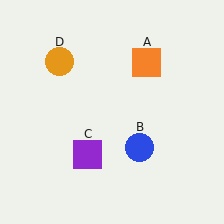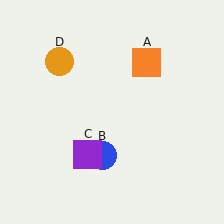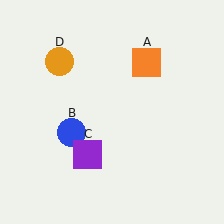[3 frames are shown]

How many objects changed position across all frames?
1 object changed position: blue circle (object B).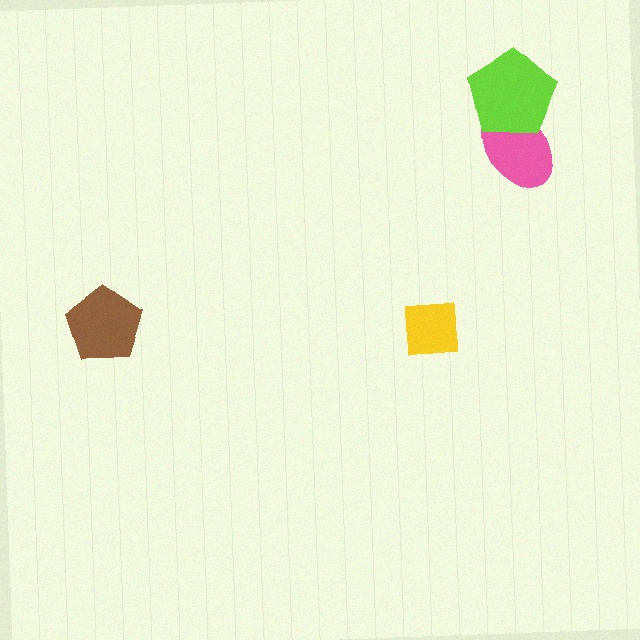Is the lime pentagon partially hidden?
No, no other shape covers it.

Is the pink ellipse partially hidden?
Yes, it is partially covered by another shape.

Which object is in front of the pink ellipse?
The lime pentagon is in front of the pink ellipse.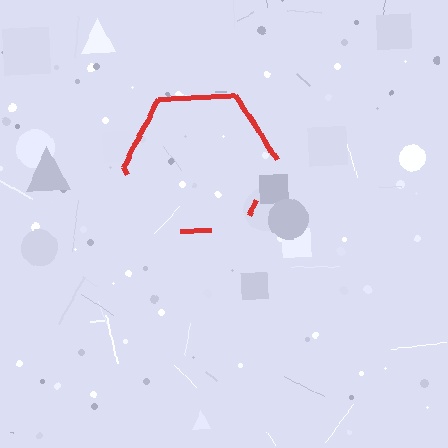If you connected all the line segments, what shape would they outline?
They would outline a hexagon.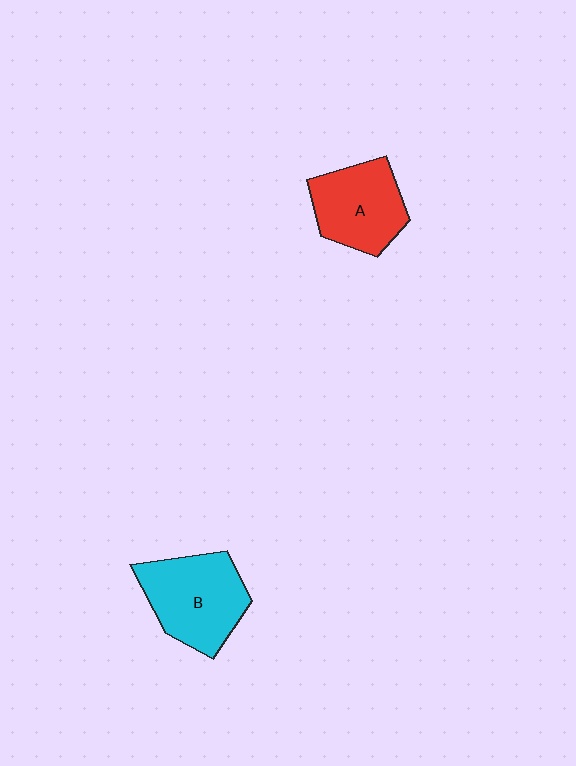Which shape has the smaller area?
Shape A (red).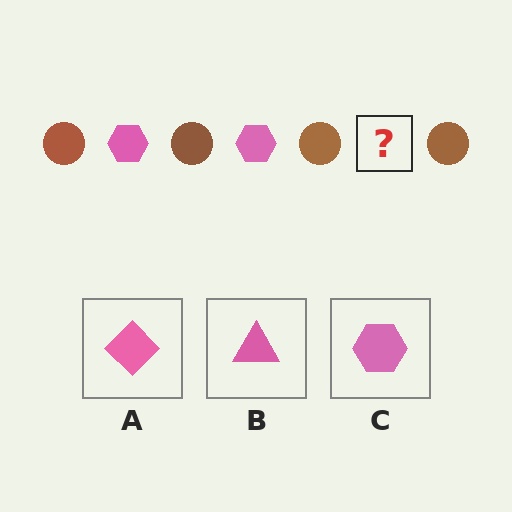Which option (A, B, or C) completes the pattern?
C.